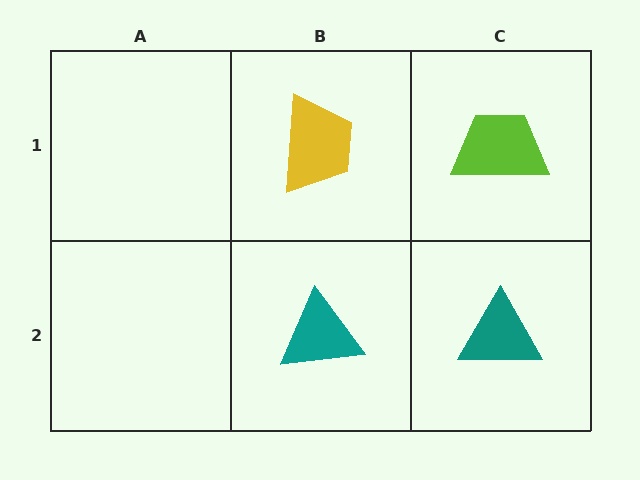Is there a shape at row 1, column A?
No, that cell is empty.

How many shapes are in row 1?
2 shapes.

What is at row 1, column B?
A yellow trapezoid.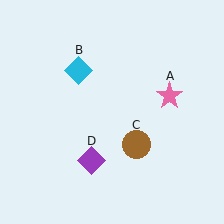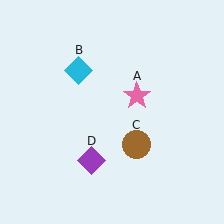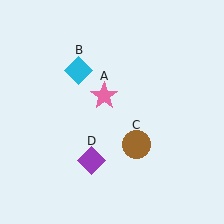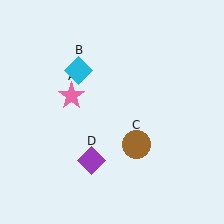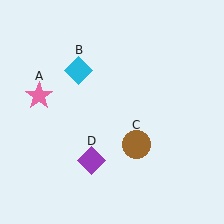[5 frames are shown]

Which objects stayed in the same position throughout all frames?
Cyan diamond (object B) and brown circle (object C) and purple diamond (object D) remained stationary.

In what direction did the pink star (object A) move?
The pink star (object A) moved left.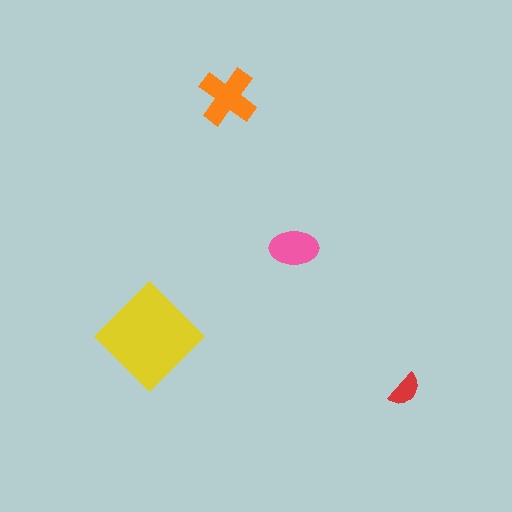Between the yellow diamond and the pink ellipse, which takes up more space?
The yellow diamond.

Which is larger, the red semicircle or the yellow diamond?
The yellow diamond.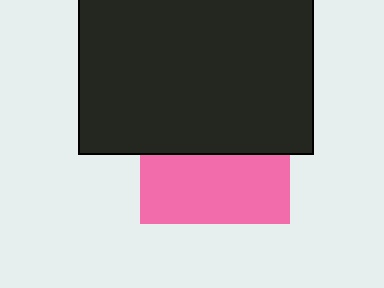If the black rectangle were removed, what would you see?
You would see the complete pink square.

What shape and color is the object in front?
The object in front is a black rectangle.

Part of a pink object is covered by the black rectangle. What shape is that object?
It is a square.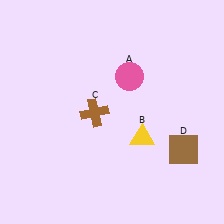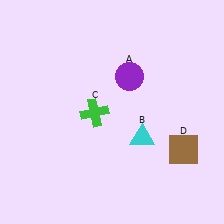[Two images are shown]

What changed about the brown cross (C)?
In Image 1, C is brown. In Image 2, it changed to green.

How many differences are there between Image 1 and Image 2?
There are 3 differences between the two images.